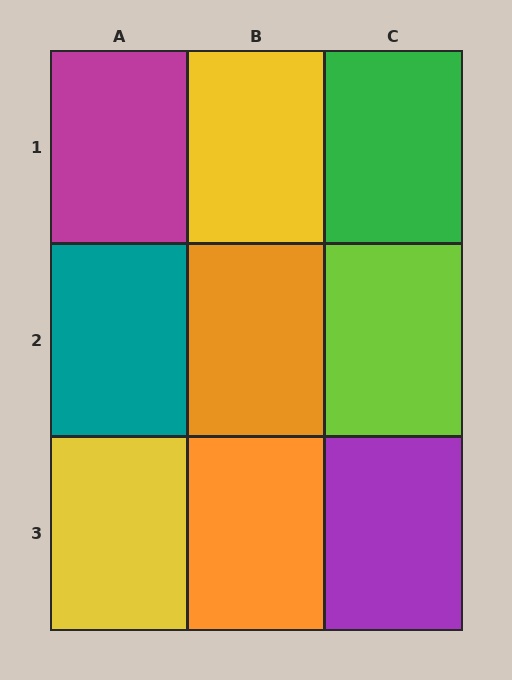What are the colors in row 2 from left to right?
Teal, orange, lime.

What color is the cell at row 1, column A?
Magenta.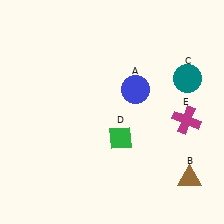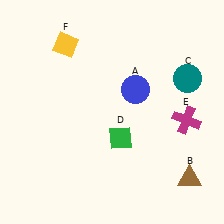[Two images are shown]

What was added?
A yellow diamond (F) was added in Image 2.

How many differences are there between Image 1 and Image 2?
There is 1 difference between the two images.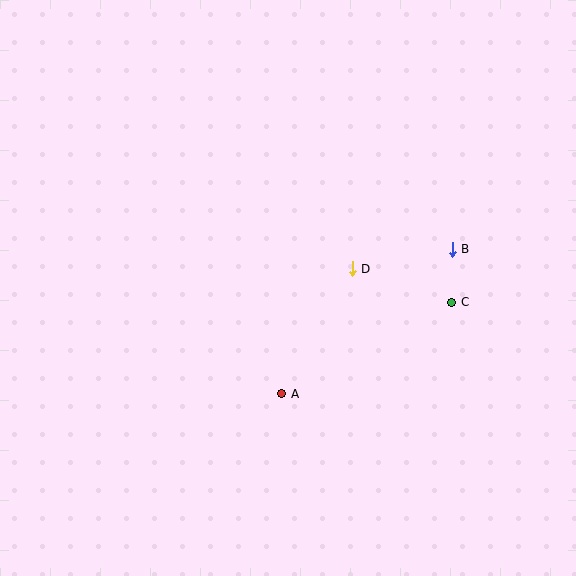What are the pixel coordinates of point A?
Point A is at (282, 394).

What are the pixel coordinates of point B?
Point B is at (452, 249).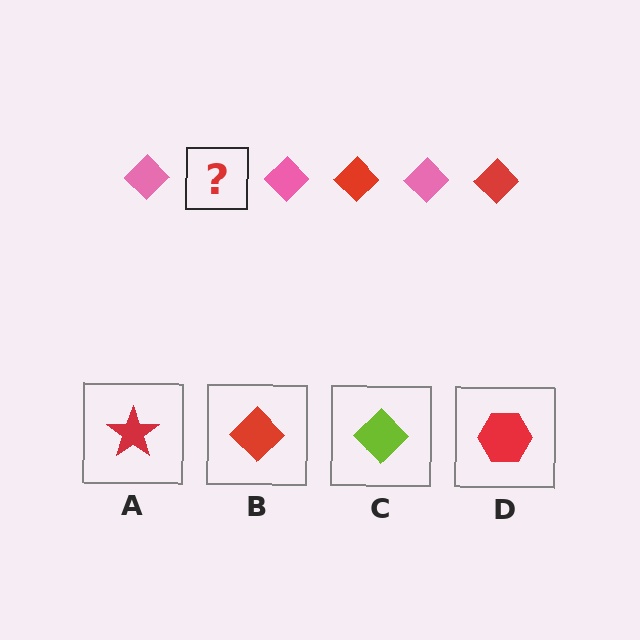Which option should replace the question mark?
Option B.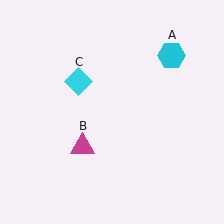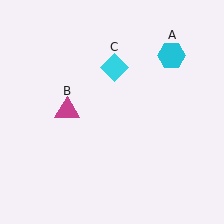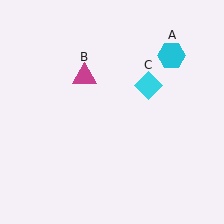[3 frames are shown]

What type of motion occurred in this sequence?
The magenta triangle (object B), cyan diamond (object C) rotated clockwise around the center of the scene.